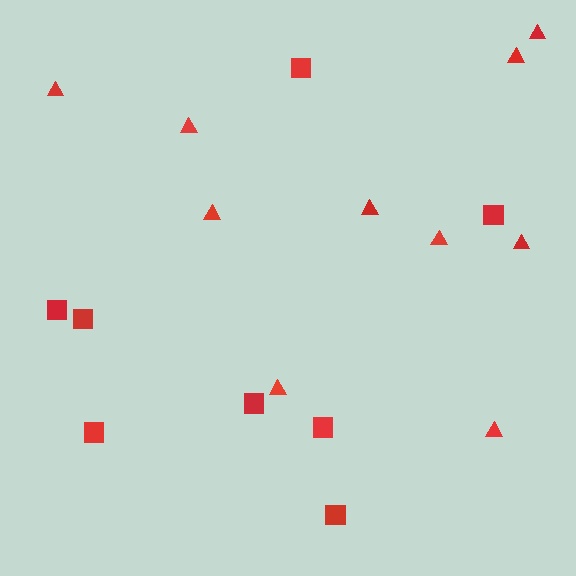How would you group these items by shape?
There are 2 groups: one group of squares (8) and one group of triangles (10).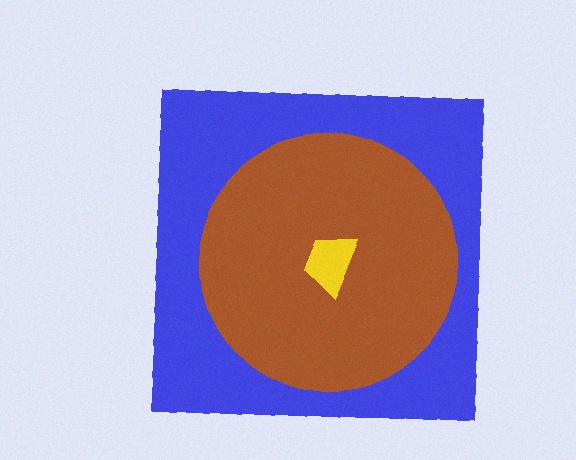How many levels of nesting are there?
3.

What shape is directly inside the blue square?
The brown circle.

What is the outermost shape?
The blue square.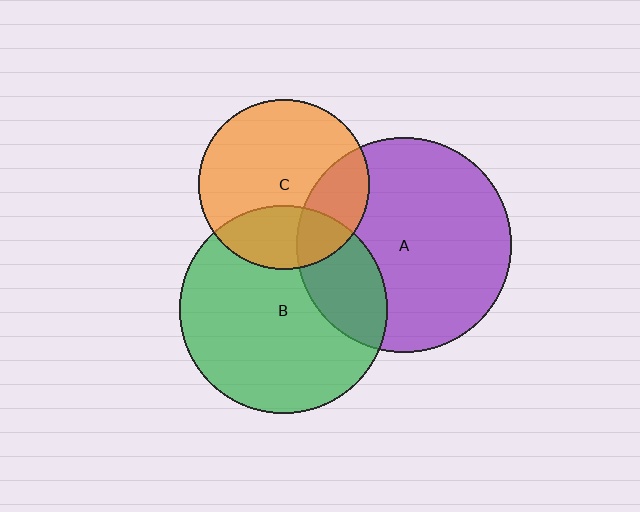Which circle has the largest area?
Circle A (purple).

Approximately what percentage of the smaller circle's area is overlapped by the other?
Approximately 25%.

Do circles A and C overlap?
Yes.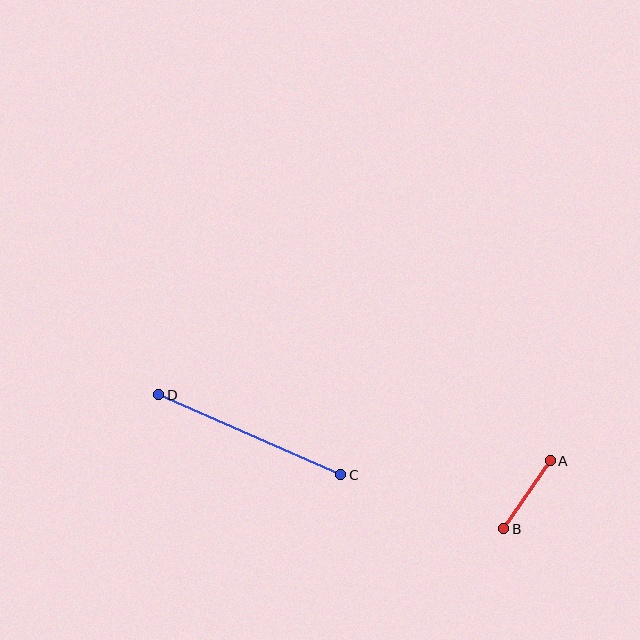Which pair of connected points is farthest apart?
Points C and D are farthest apart.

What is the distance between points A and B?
The distance is approximately 82 pixels.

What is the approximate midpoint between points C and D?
The midpoint is at approximately (250, 435) pixels.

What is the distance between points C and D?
The distance is approximately 199 pixels.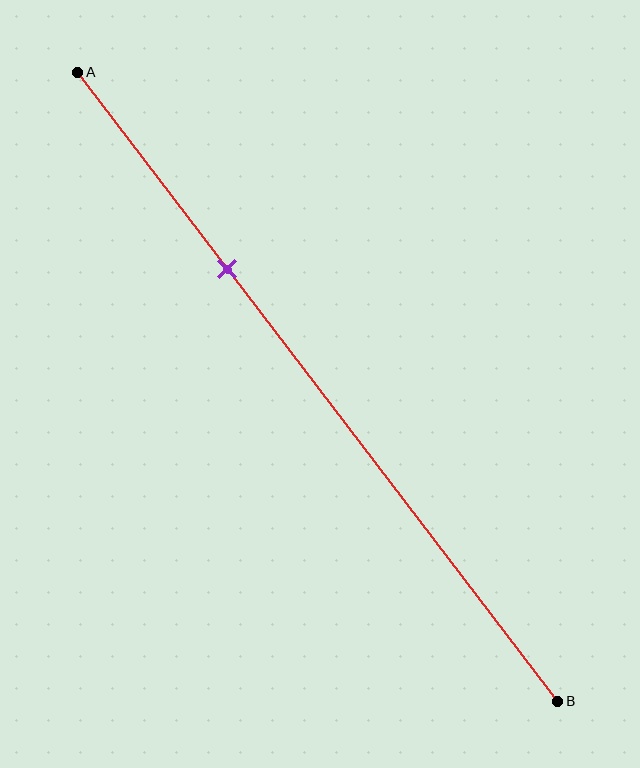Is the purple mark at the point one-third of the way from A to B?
Yes, the mark is approximately at the one-third point.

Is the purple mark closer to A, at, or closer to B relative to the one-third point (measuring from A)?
The purple mark is approximately at the one-third point of segment AB.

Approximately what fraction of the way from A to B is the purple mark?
The purple mark is approximately 30% of the way from A to B.